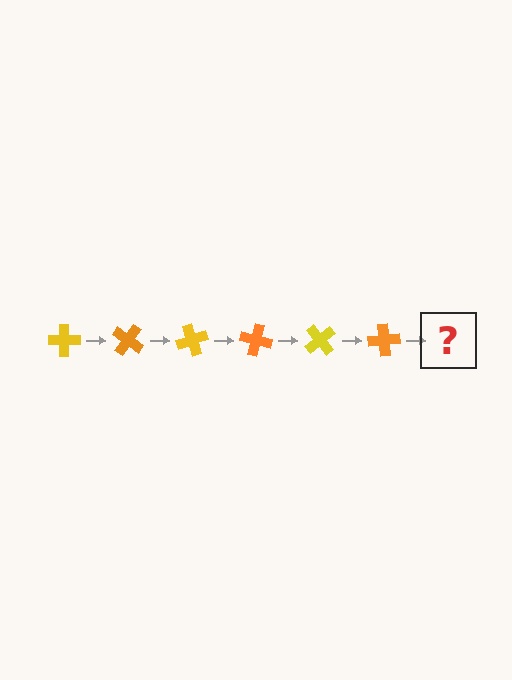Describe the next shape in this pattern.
It should be a yellow cross, rotated 210 degrees from the start.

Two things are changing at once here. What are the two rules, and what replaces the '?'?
The two rules are that it rotates 35 degrees each step and the color cycles through yellow and orange. The '?' should be a yellow cross, rotated 210 degrees from the start.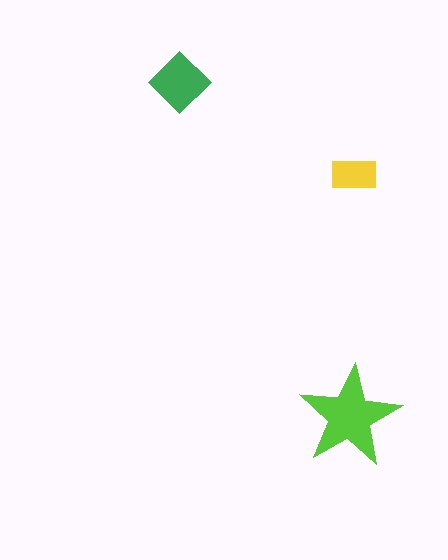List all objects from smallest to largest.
The yellow rectangle, the green diamond, the lime star.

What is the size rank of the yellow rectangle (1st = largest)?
3rd.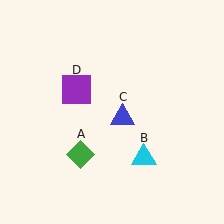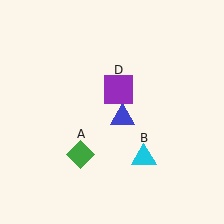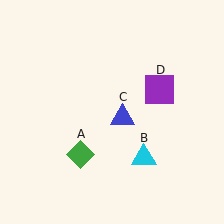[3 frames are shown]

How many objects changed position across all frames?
1 object changed position: purple square (object D).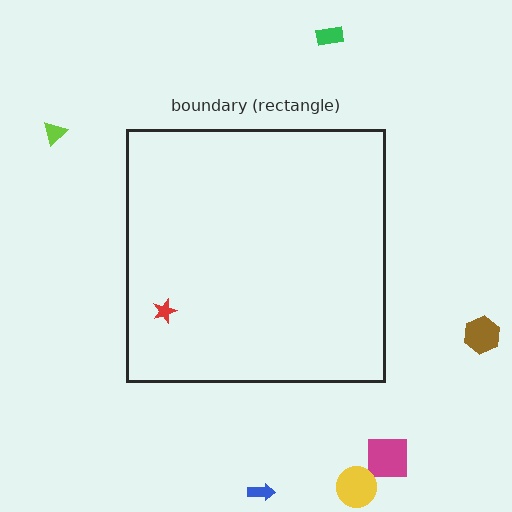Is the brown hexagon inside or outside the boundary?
Outside.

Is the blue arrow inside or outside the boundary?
Outside.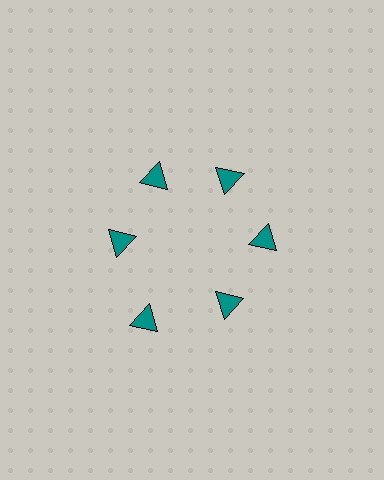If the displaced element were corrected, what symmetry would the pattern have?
It would have 6-fold rotational symmetry — the pattern would map onto itself every 60 degrees.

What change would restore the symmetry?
The symmetry would be restored by moving it inward, back onto the ring so that all 6 triangles sit at equal angles and equal distance from the center.